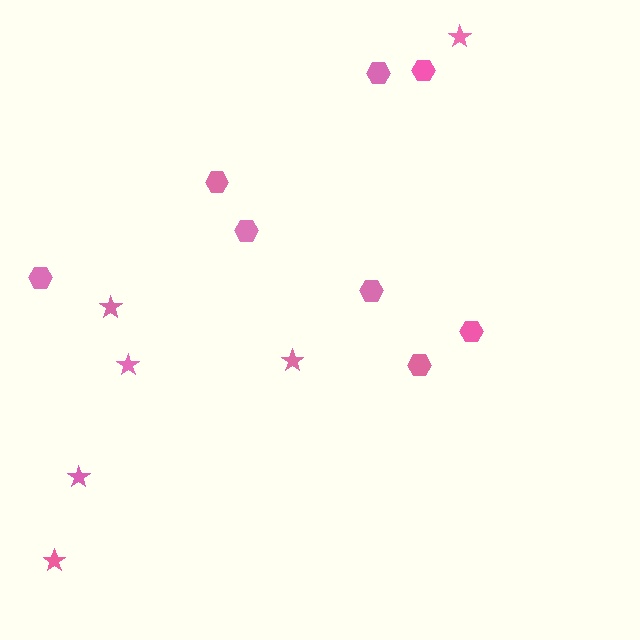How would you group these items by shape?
There are 2 groups: one group of stars (6) and one group of hexagons (8).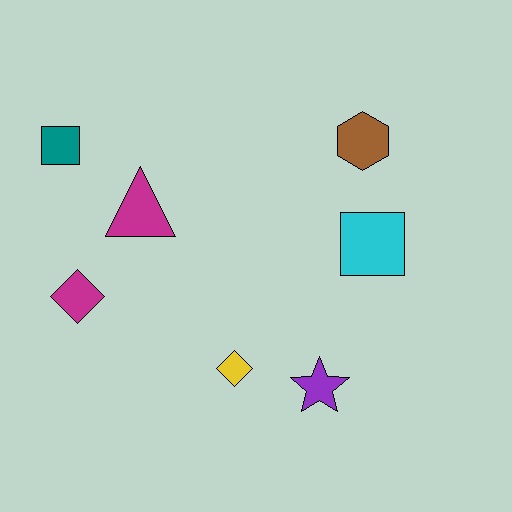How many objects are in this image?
There are 7 objects.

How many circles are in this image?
There are no circles.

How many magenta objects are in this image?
There are 2 magenta objects.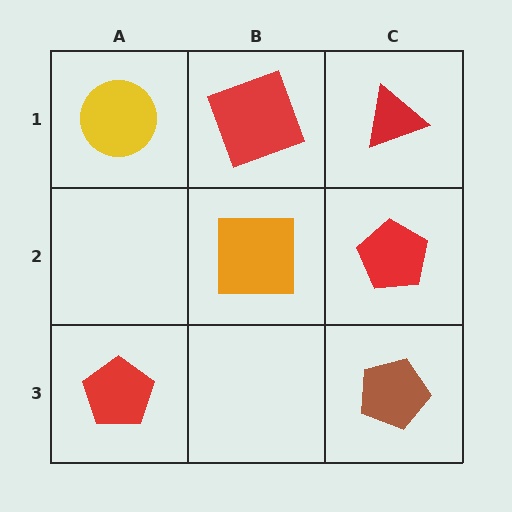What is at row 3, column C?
A brown pentagon.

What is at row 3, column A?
A red pentagon.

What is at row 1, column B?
A red square.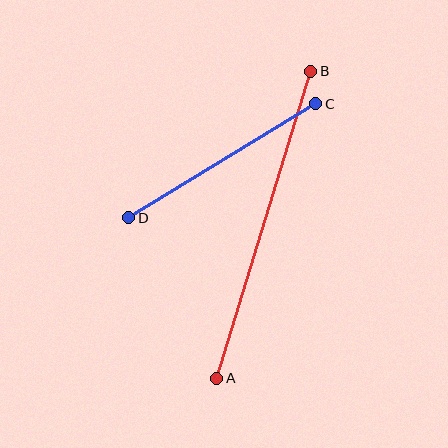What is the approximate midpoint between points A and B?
The midpoint is at approximately (264, 225) pixels.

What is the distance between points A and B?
The distance is approximately 321 pixels.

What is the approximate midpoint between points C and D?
The midpoint is at approximately (222, 161) pixels.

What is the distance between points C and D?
The distance is approximately 219 pixels.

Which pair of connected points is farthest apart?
Points A and B are farthest apart.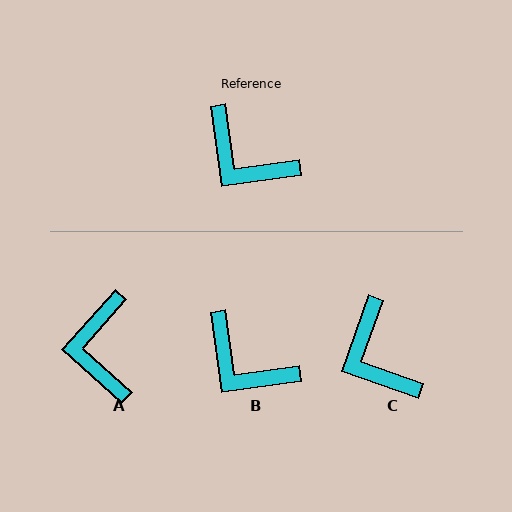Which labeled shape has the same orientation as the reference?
B.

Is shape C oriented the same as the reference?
No, it is off by about 27 degrees.